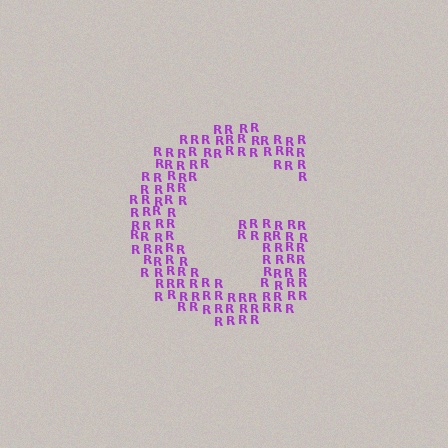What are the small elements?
The small elements are letter R's.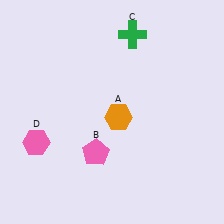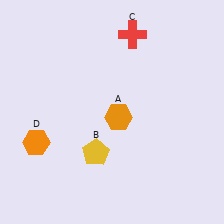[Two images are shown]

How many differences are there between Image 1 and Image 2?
There are 3 differences between the two images.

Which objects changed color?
B changed from pink to yellow. C changed from green to red. D changed from pink to orange.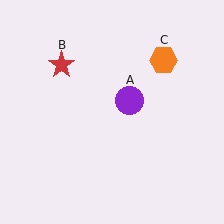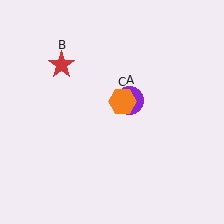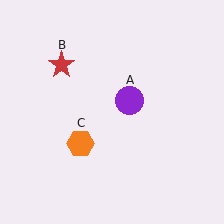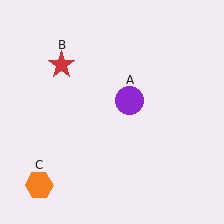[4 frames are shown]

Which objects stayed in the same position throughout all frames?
Purple circle (object A) and red star (object B) remained stationary.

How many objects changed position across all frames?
1 object changed position: orange hexagon (object C).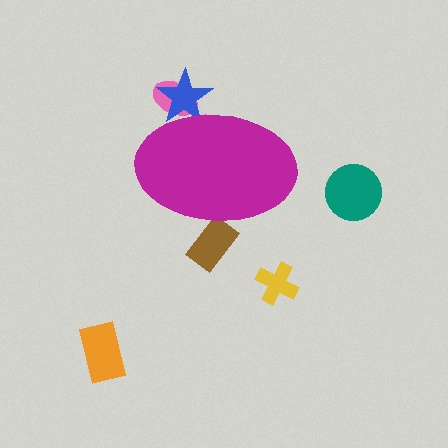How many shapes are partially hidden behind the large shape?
3 shapes are partially hidden.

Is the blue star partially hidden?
Yes, the blue star is partially hidden behind the magenta ellipse.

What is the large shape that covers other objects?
A magenta ellipse.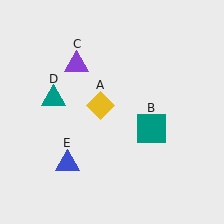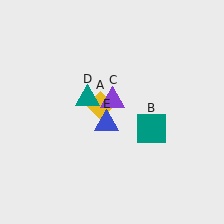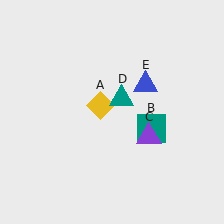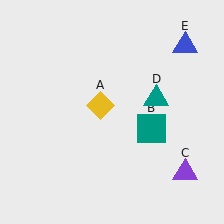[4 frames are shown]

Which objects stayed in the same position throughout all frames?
Yellow diamond (object A) and teal square (object B) remained stationary.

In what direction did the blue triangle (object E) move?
The blue triangle (object E) moved up and to the right.